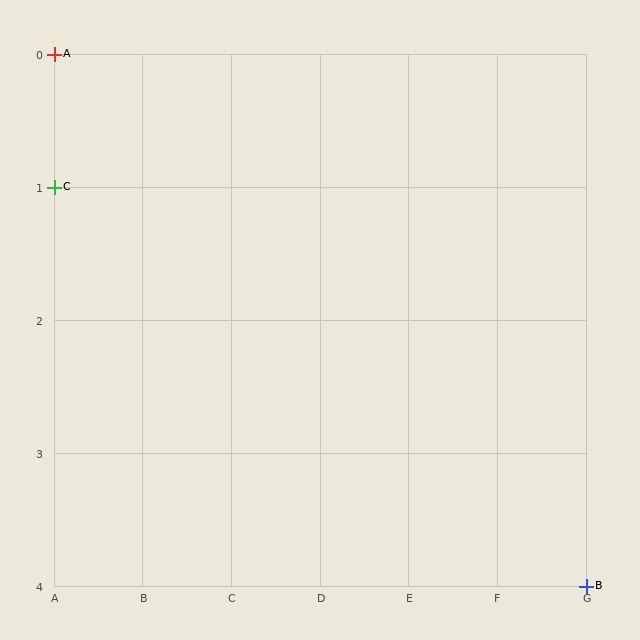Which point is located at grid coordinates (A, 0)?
Point A is at (A, 0).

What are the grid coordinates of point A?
Point A is at grid coordinates (A, 0).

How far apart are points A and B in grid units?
Points A and B are 6 columns and 4 rows apart (about 7.2 grid units diagonally).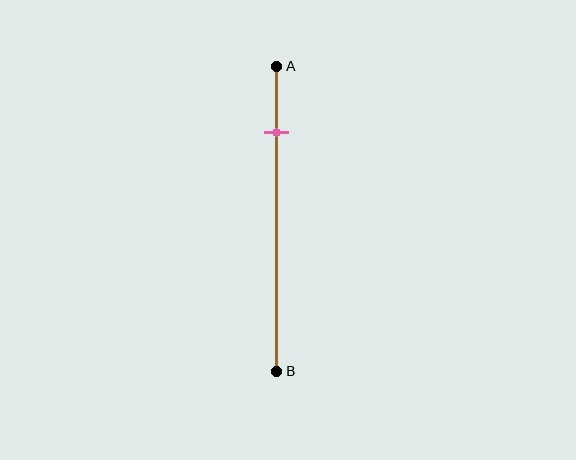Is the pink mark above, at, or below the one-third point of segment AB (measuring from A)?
The pink mark is above the one-third point of segment AB.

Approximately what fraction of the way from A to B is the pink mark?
The pink mark is approximately 20% of the way from A to B.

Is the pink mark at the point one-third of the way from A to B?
No, the mark is at about 20% from A, not at the 33% one-third point.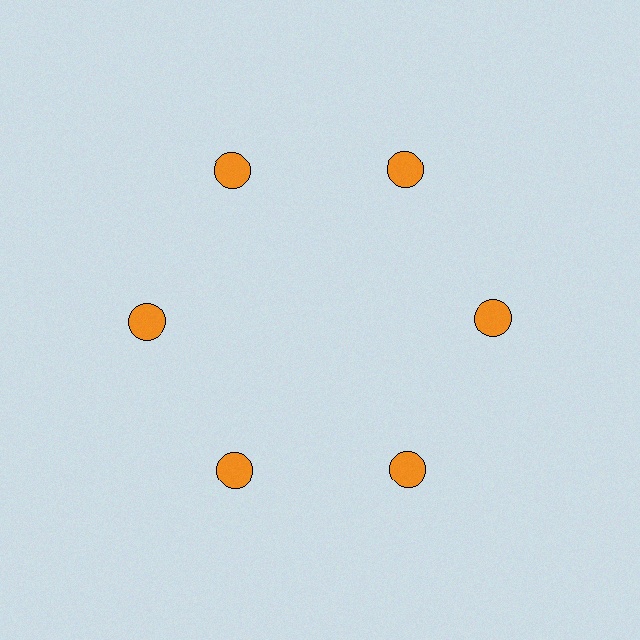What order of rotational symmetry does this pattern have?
This pattern has 6-fold rotational symmetry.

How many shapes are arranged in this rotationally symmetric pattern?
There are 6 shapes, arranged in 6 groups of 1.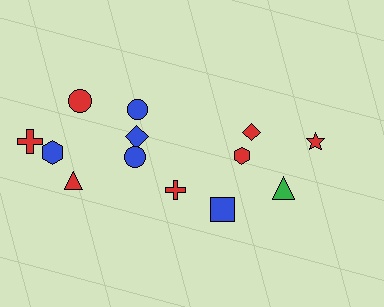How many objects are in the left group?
There are 8 objects.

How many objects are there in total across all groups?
There are 13 objects.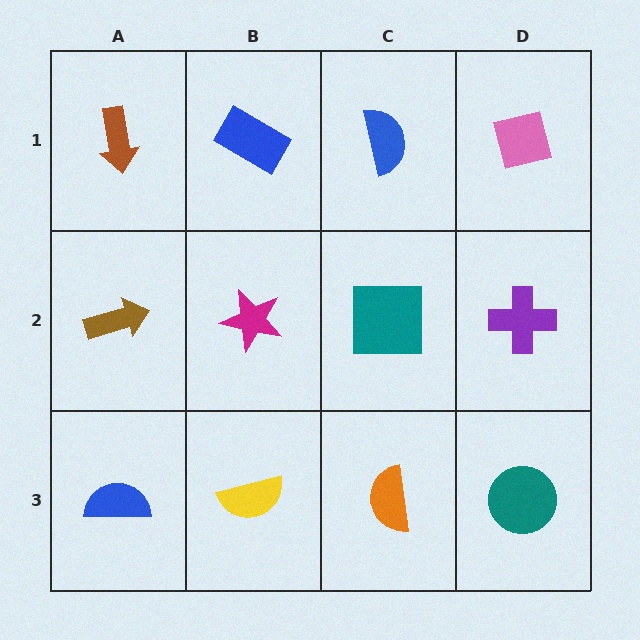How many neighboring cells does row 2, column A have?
3.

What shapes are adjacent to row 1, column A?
A brown arrow (row 2, column A), a blue rectangle (row 1, column B).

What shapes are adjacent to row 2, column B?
A blue rectangle (row 1, column B), a yellow semicircle (row 3, column B), a brown arrow (row 2, column A), a teal square (row 2, column C).